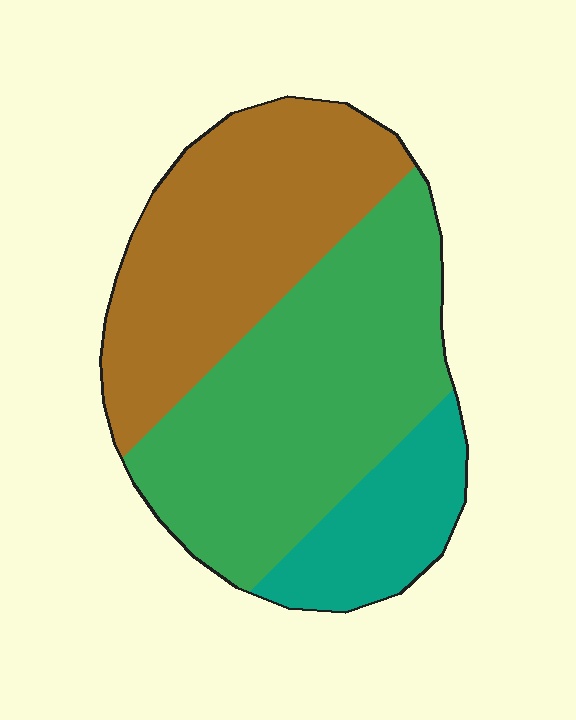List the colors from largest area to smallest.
From largest to smallest: green, brown, teal.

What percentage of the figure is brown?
Brown covers 38% of the figure.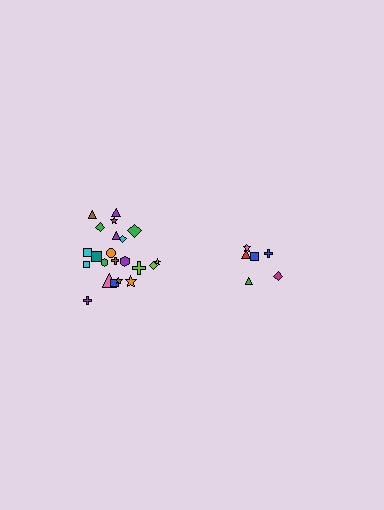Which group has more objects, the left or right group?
The left group.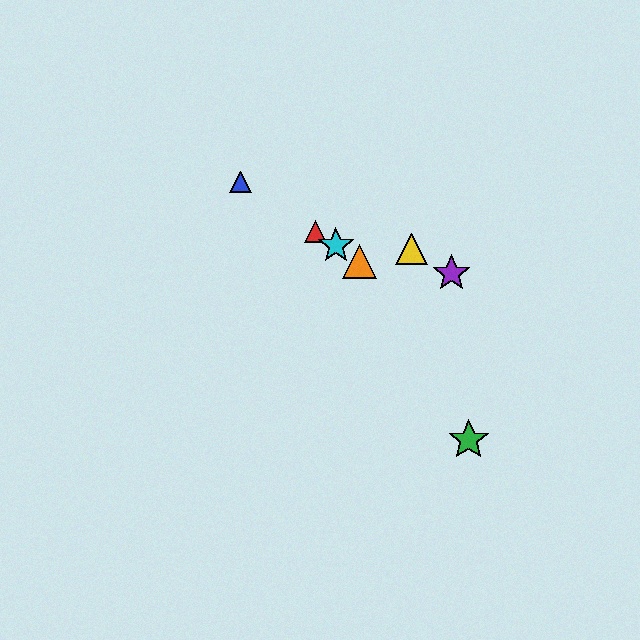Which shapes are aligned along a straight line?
The red triangle, the blue triangle, the orange triangle, the cyan star are aligned along a straight line.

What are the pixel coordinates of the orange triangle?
The orange triangle is at (360, 262).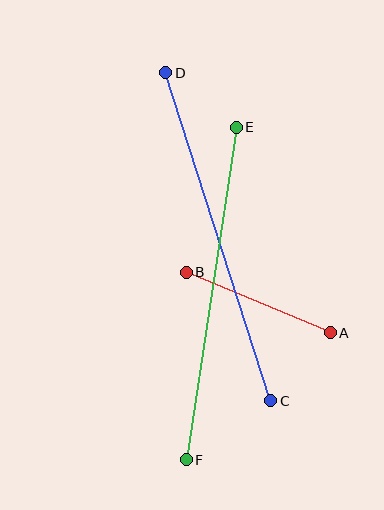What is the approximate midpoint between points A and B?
The midpoint is at approximately (258, 302) pixels.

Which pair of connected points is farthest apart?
Points C and D are farthest apart.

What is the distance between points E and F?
The distance is approximately 336 pixels.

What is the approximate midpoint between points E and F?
The midpoint is at approximately (211, 293) pixels.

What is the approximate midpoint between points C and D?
The midpoint is at approximately (218, 237) pixels.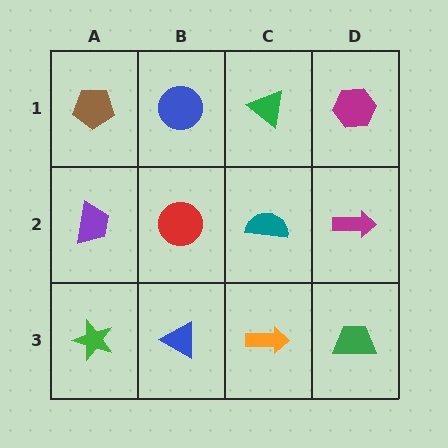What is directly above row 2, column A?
A brown pentagon.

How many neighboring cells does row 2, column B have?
4.